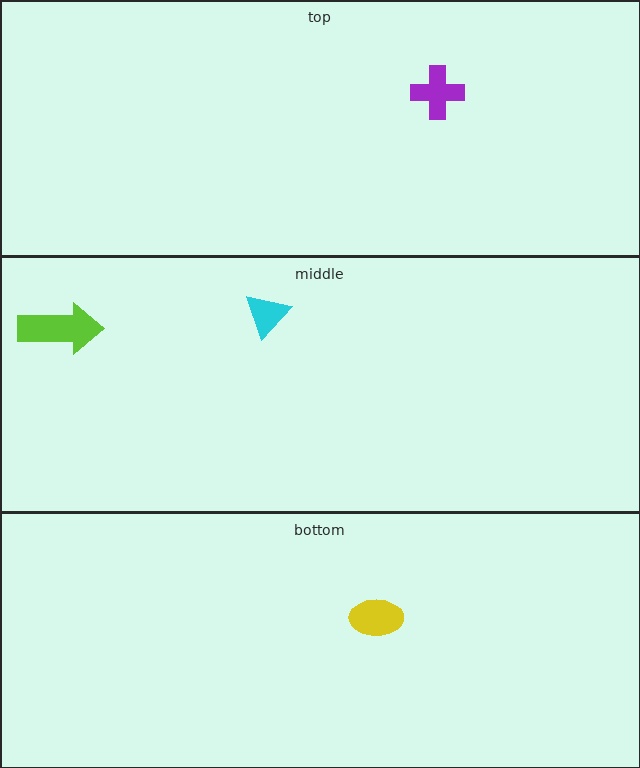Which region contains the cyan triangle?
The middle region.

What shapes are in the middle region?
The cyan triangle, the lime arrow.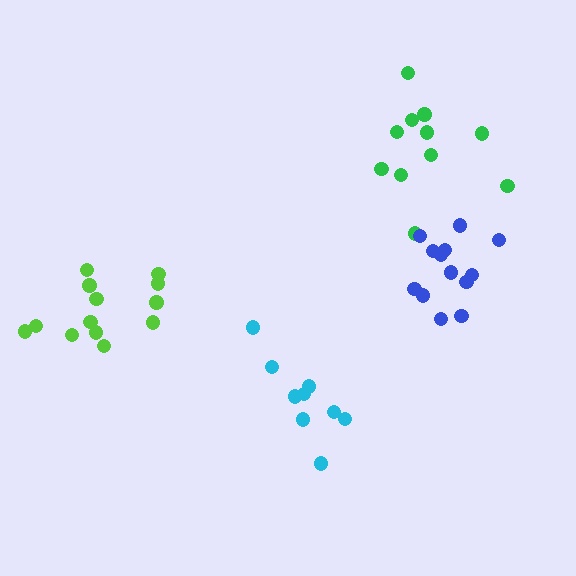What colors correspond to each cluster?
The clusters are colored: green, blue, cyan, lime.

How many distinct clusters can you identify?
There are 4 distinct clusters.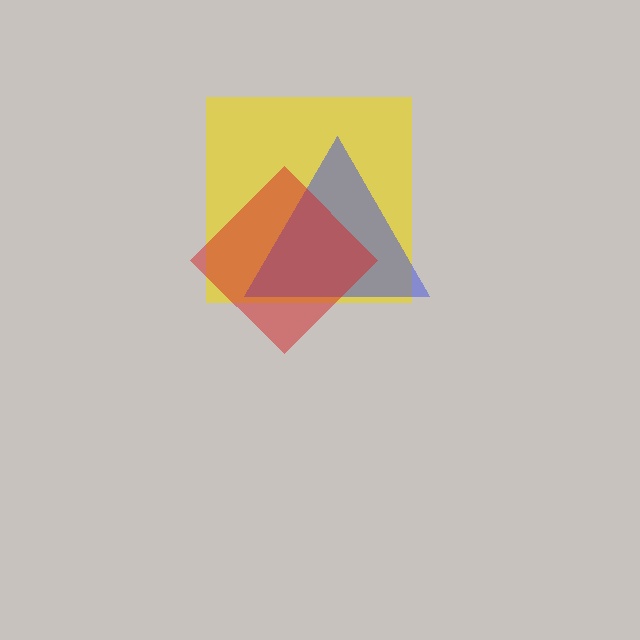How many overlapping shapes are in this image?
There are 3 overlapping shapes in the image.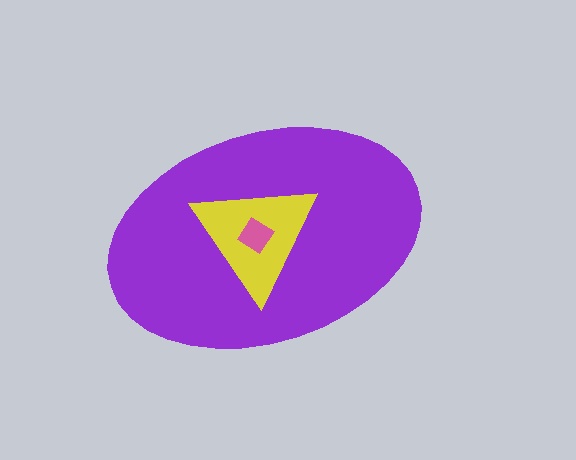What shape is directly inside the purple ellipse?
The yellow triangle.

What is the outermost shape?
The purple ellipse.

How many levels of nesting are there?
3.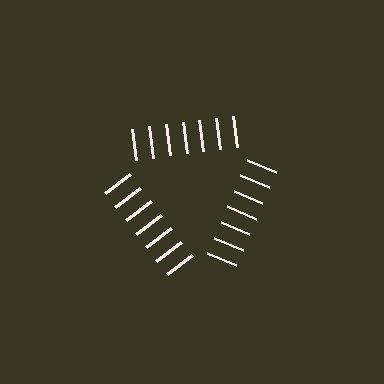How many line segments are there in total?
21 — 7 along each of the 3 edges.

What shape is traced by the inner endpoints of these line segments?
An illusory triangle — the line segments terminate on its edges but no continuous stroke is drawn.